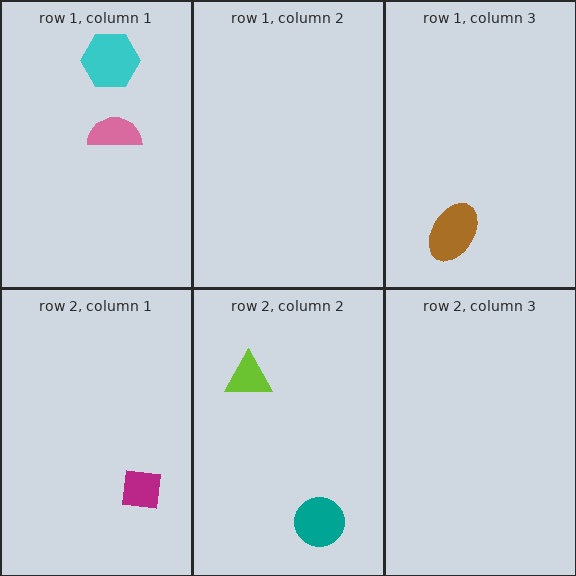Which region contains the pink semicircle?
The row 1, column 1 region.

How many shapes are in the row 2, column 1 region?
1.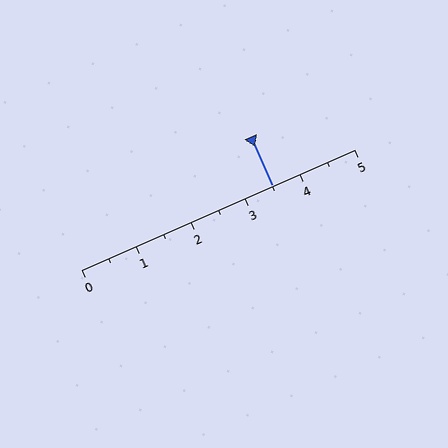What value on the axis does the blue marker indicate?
The marker indicates approximately 3.5.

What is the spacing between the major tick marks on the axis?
The major ticks are spaced 1 apart.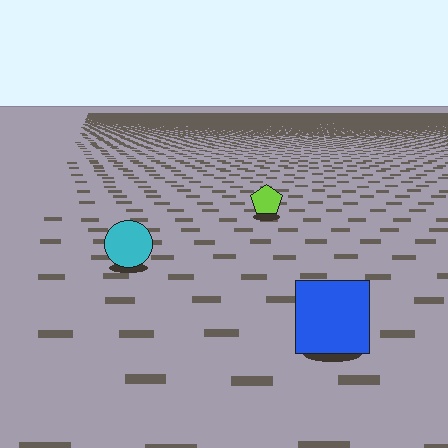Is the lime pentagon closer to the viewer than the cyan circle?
No. The cyan circle is closer — you can tell from the texture gradient: the ground texture is coarser near it.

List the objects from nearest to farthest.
From nearest to farthest: the blue square, the cyan circle, the lime pentagon.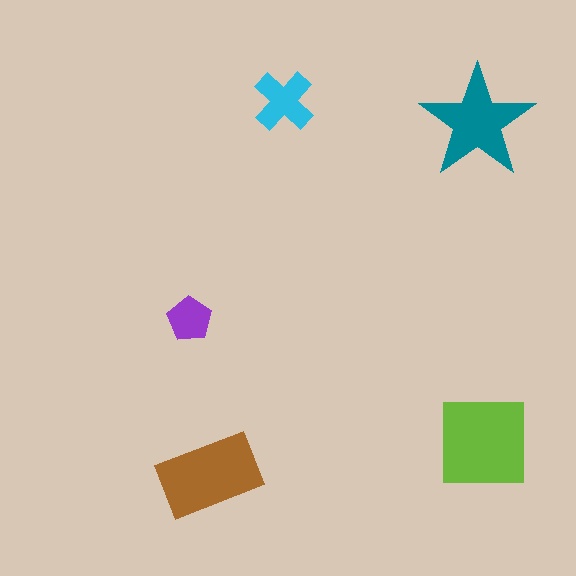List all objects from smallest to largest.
The purple pentagon, the cyan cross, the teal star, the brown rectangle, the lime square.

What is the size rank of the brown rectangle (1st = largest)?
2nd.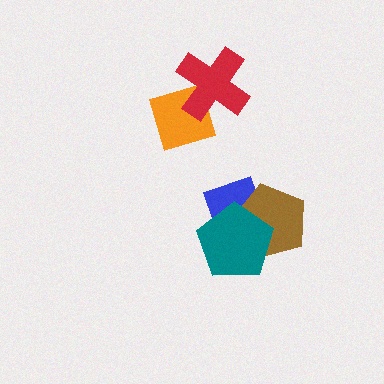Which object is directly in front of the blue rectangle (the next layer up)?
The brown pentagon is directly in front of the blue rectangle.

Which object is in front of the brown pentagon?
The teal pentagon is in front of the brown pentagon.